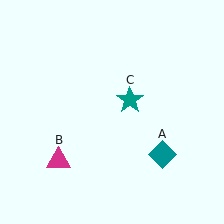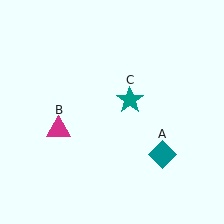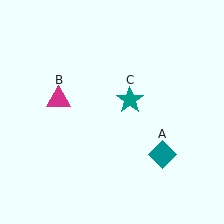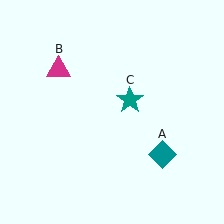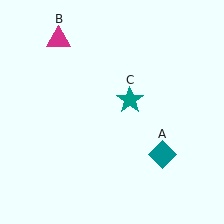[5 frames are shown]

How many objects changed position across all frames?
1 object changed position: magenta triangle (object B).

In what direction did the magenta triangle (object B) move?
The magenta triangle (object B) moved up.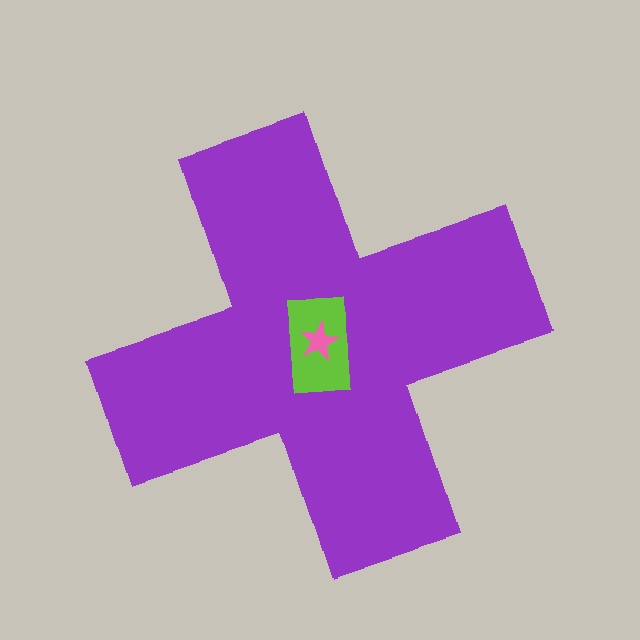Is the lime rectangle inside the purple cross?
Yes.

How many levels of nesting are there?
3.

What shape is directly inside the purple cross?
The lime rectangle.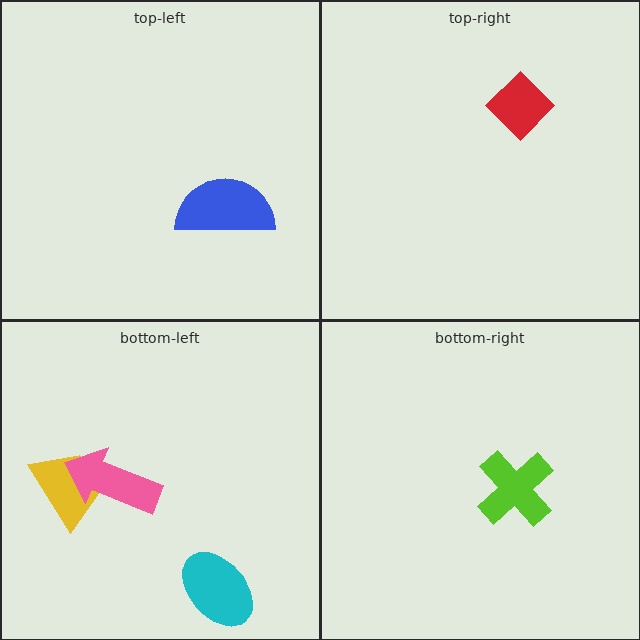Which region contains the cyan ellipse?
The bottom-left region.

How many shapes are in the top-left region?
1.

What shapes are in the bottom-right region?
The lime cross.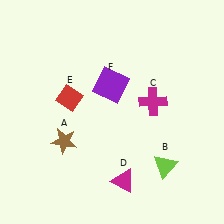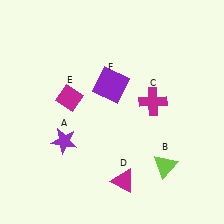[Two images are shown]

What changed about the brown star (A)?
In Image 1, A is brown. In Image 2, it changed to purple.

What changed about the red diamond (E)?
In Image 1, E is red. In Image 2, it changed to magenta.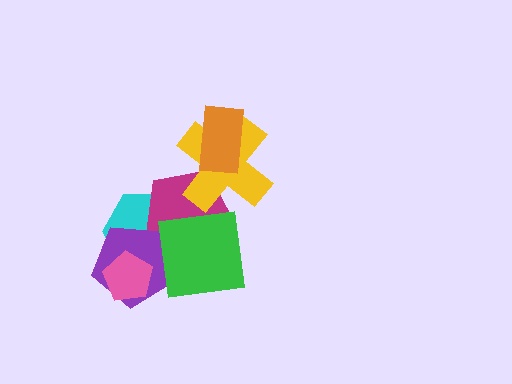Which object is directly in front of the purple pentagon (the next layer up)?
The pink pentagon is directly in front of the purple pentagon.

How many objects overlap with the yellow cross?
2 objects overlap with the yellow cross.